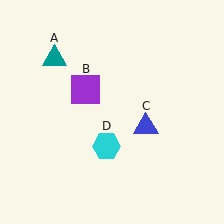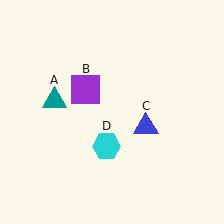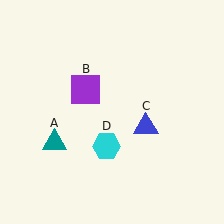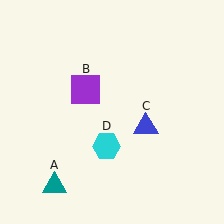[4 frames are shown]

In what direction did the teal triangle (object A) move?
The teal triangle (object A) moved down.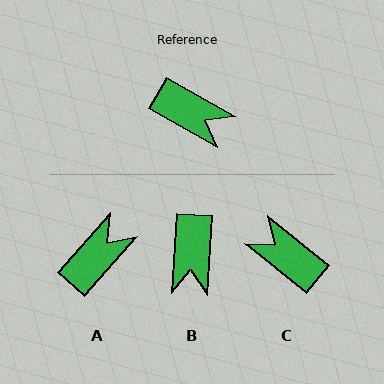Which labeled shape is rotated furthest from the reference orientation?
C, about 170 degrees away.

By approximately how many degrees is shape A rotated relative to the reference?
Approximately 78 degrees counter-clockwise.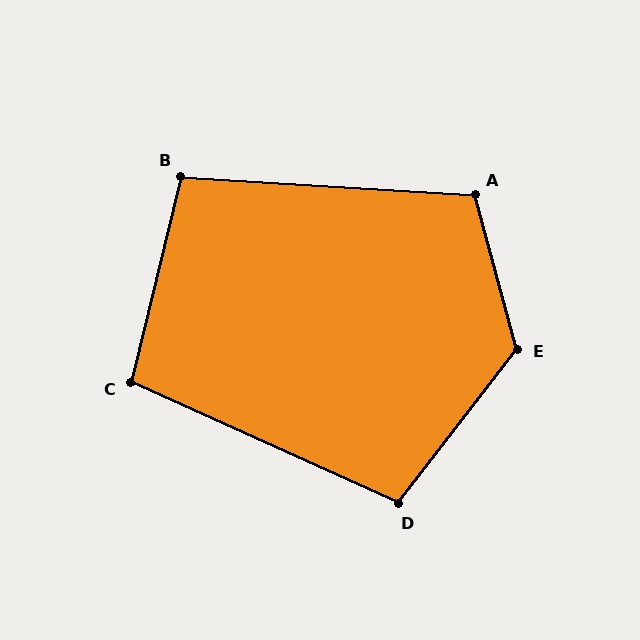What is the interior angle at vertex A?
Approximately 109 degrees (obtuse).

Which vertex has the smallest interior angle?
B, at approximately 100 degrees.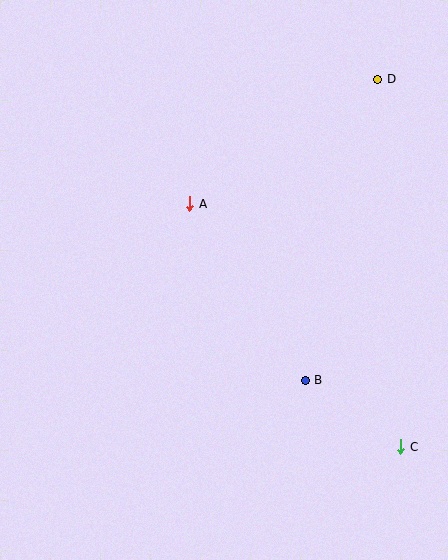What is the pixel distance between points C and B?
The distance between C and B is 117 pixels.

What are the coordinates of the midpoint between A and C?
The midpoint between A and C is at (295, 325).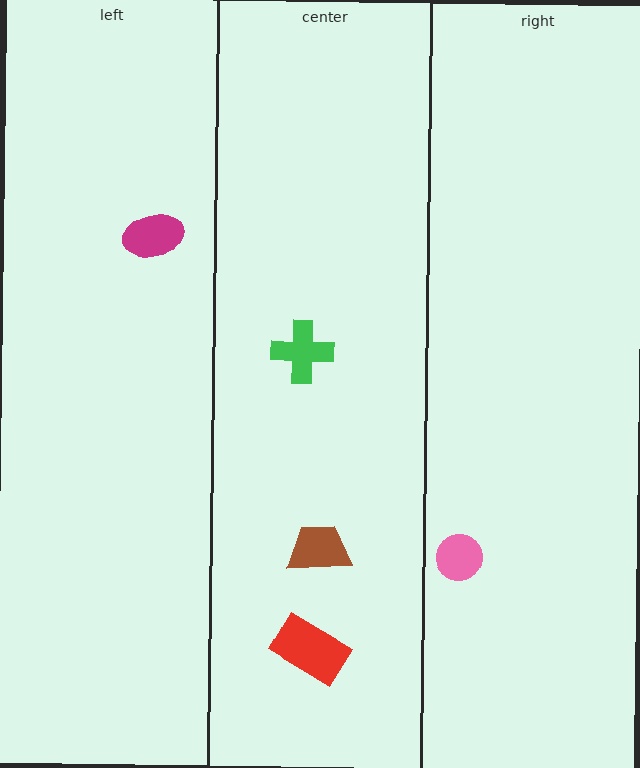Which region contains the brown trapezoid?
The center region.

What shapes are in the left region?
The magenta ellipse.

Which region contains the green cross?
The center region.